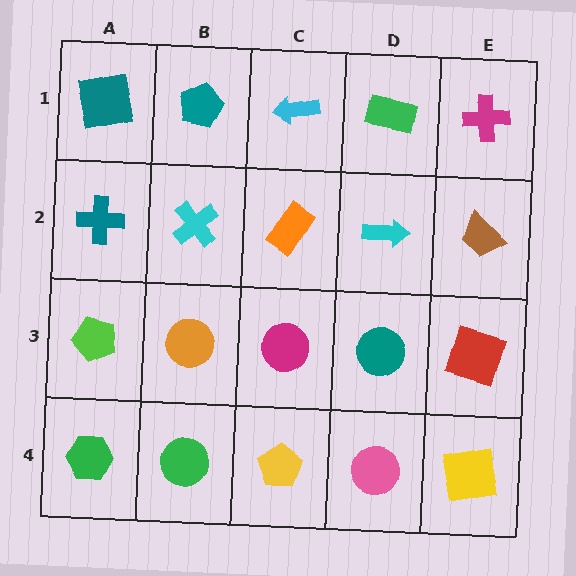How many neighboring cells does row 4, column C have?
3.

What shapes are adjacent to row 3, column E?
A brown trapezoid (row 2, column E), a yellow square (row 4, column E), a teal circle (row 3, column D).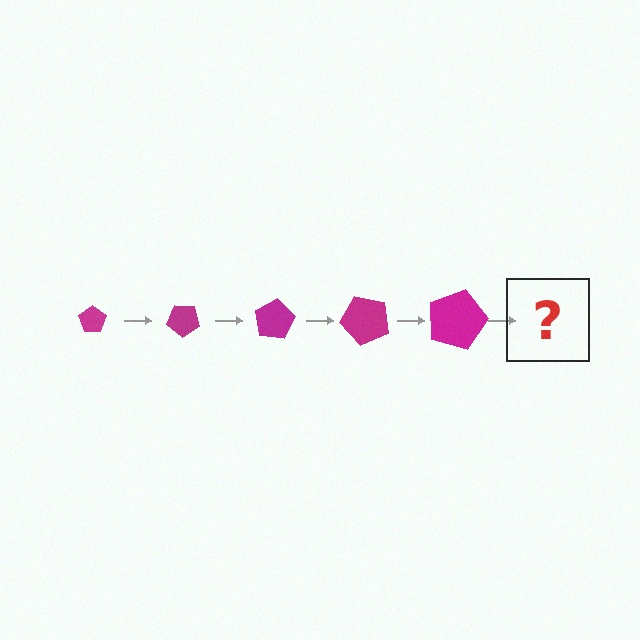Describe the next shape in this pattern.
It should be a pentagon, larger than the previous one and rotated 200 degrees from the start.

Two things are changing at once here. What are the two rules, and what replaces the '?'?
The two rules are that the pentagon grows larger each step and it rotates 40 degrees each step. The '?' should be a pentagon, larger than the previous one and rotated 200 degrees from the start.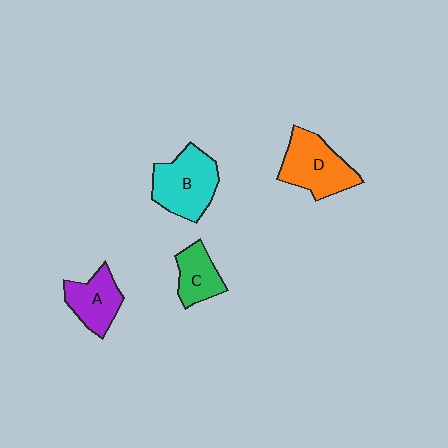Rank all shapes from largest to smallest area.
From largest to smallest: B (cyan), D (orange), A (purple), C (green).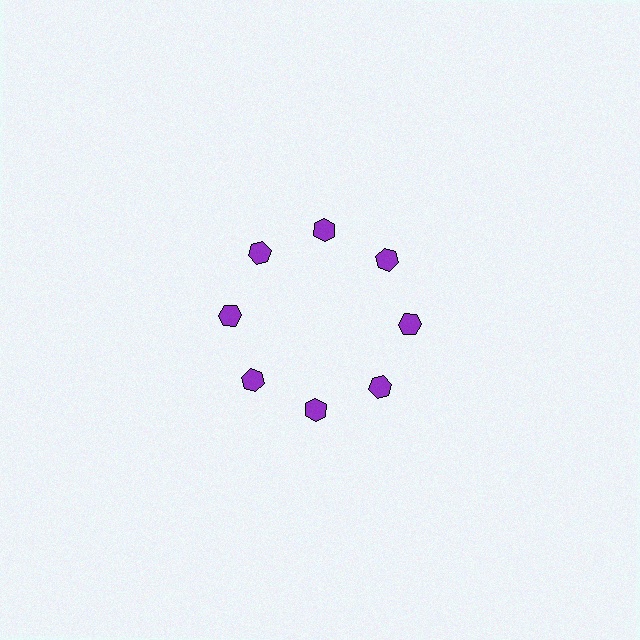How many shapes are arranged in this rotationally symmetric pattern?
There are 8 shapes, arranged in 8 groups of 1.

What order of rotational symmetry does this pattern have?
This pattern has 8-fold rotational symmetry.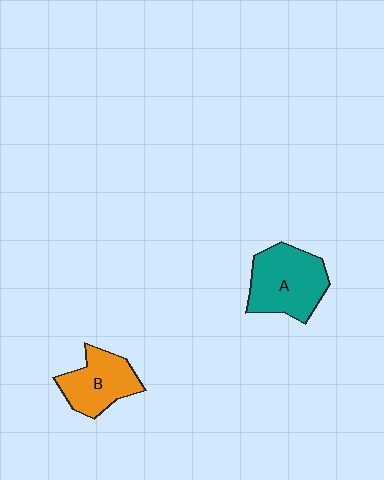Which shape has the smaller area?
Shape B (orange).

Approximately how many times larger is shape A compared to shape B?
Approximately 1.3 times.